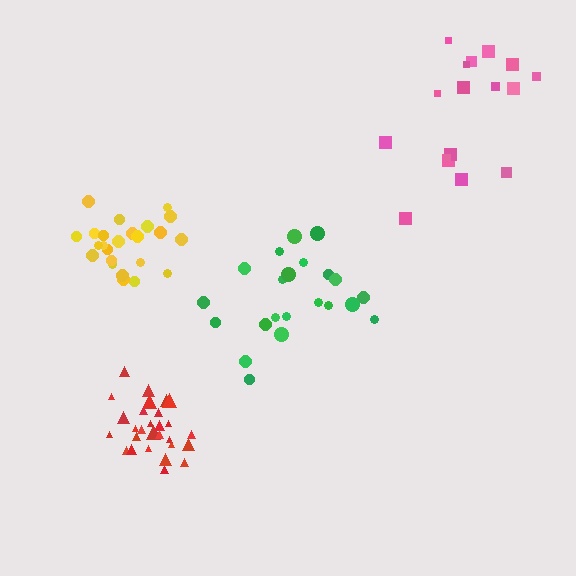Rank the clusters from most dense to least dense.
red, yellow, green, pink.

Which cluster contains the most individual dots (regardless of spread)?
Red (30).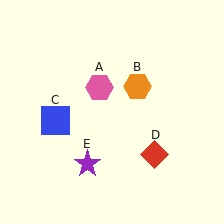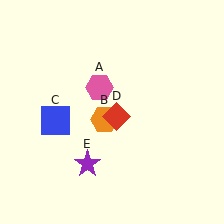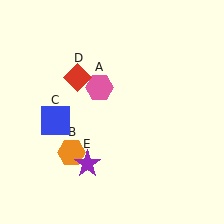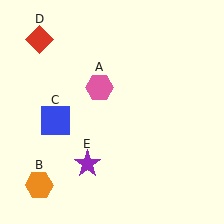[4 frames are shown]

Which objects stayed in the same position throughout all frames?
Pink hexagon (object A) and blue square (object C) and purple star (object E) remained stationary.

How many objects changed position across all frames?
2 objects changed position: orange hexagon (object B), red diamond (object D).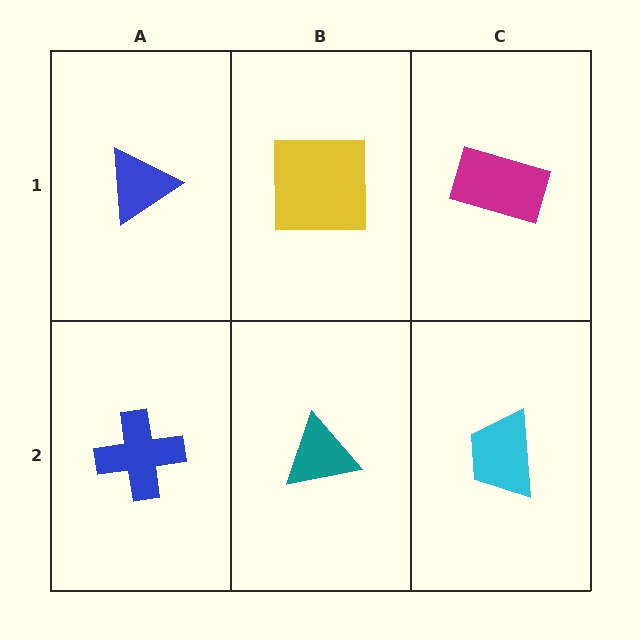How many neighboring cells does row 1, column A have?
2.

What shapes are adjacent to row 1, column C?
A cyan trapezoid (row 2, column C), a yellow square (row 1, column B).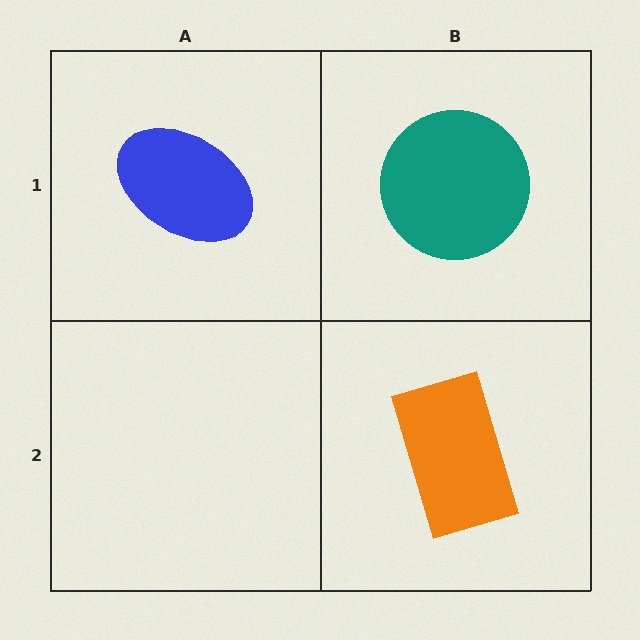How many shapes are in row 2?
1 shape.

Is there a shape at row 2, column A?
No, that cell is empty.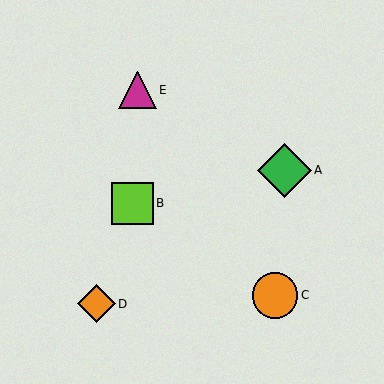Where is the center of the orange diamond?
The center of the orange diamond is at (96, 304).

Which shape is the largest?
The green diamond (labeled A) is the largest.